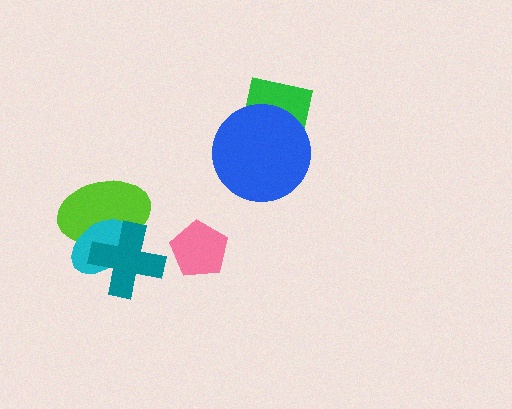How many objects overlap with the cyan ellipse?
2 objects overlap with the cyan ellipse.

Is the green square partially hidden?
Yes, it is partially covered by another shape.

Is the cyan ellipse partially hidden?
Yes, it is partially covered by another shape.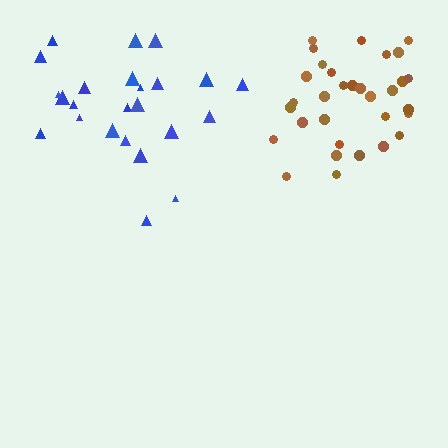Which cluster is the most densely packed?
Brown.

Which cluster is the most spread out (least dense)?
Blue.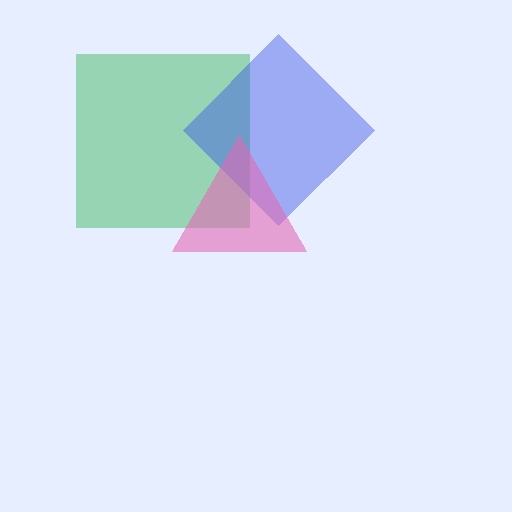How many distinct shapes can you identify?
There are 3 distinct shapes: a green square, a blue diamond, a pink triangle.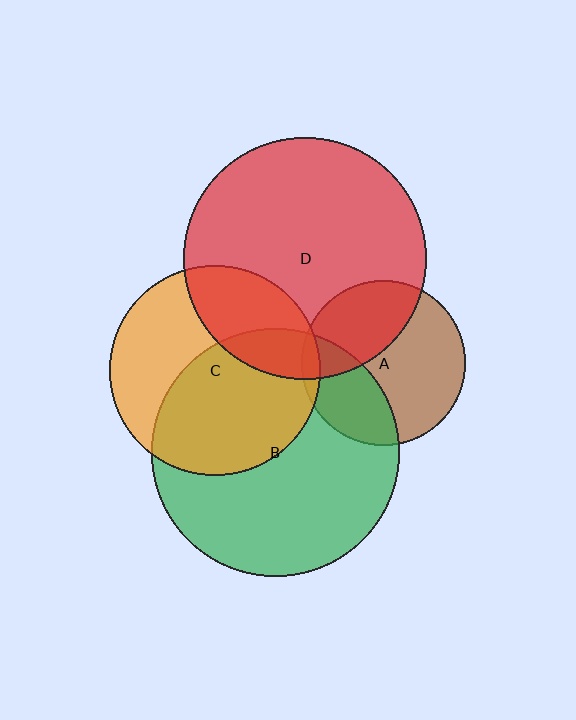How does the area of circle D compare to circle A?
Approximately 2.2 times.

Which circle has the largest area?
Circle B (green).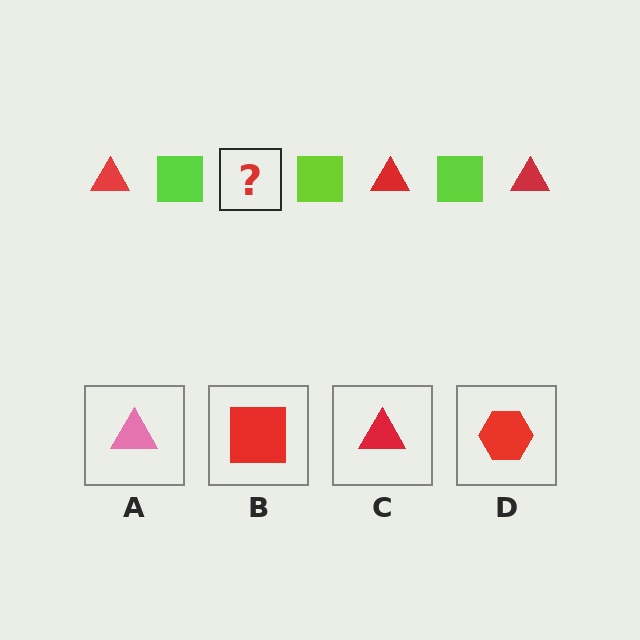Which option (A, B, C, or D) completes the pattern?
C.